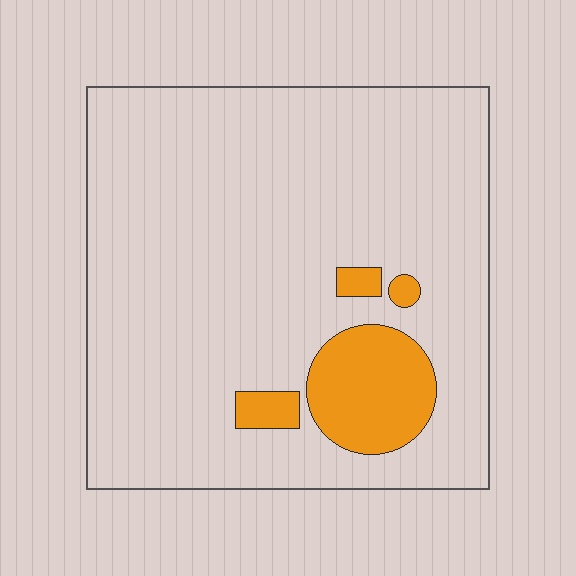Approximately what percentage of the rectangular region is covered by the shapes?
Approximately 10%.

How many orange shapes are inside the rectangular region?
4.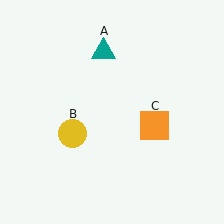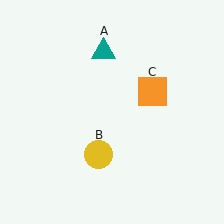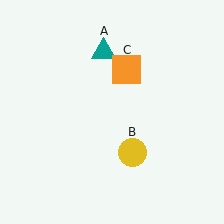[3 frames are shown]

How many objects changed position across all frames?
2 objects changed position: yellow circle (object B), orange square (object C).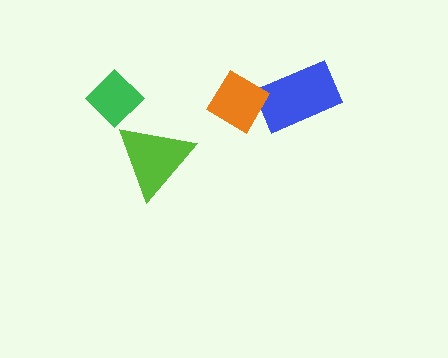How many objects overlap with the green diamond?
0 objects overlap with the green diamond.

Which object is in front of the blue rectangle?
The orange diamond is in front of the blue rectangle.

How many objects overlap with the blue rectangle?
1 object overlaps with the blue rectangle.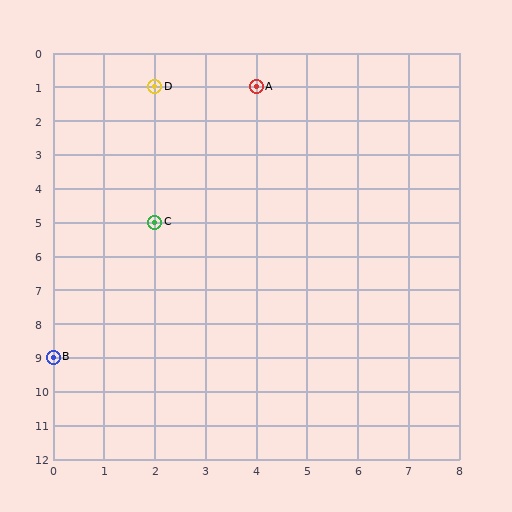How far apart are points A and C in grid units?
Points A and C are 2 columns and 4 rows apart (about 4.5 grid units diagonally).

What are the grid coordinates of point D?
Point D is at grid coordinates (2, 1).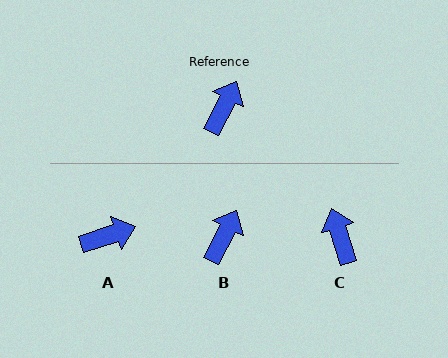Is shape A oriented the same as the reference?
No, it is off by about 45 degrees.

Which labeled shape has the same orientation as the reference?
B.